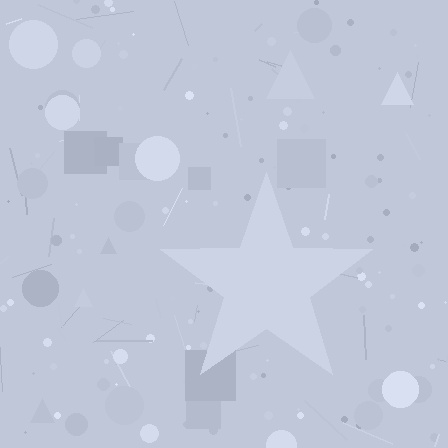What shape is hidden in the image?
A star is hidden in the image.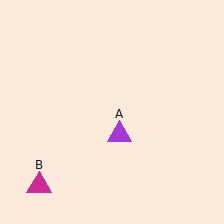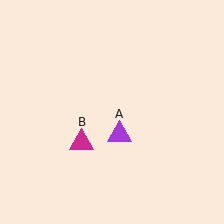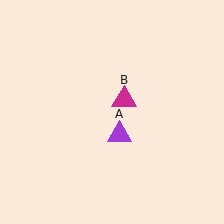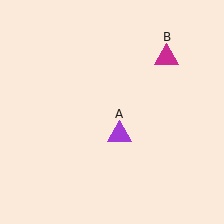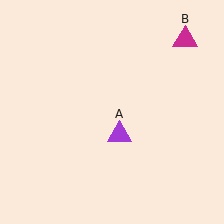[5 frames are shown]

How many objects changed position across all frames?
1 object changed position: magenta triangle (object B).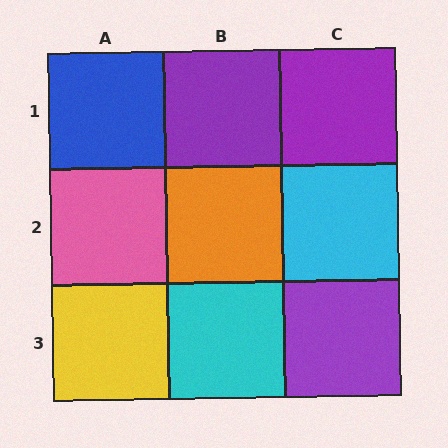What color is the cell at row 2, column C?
Cyan.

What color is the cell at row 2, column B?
Orange.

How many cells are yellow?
1 cell is yellow.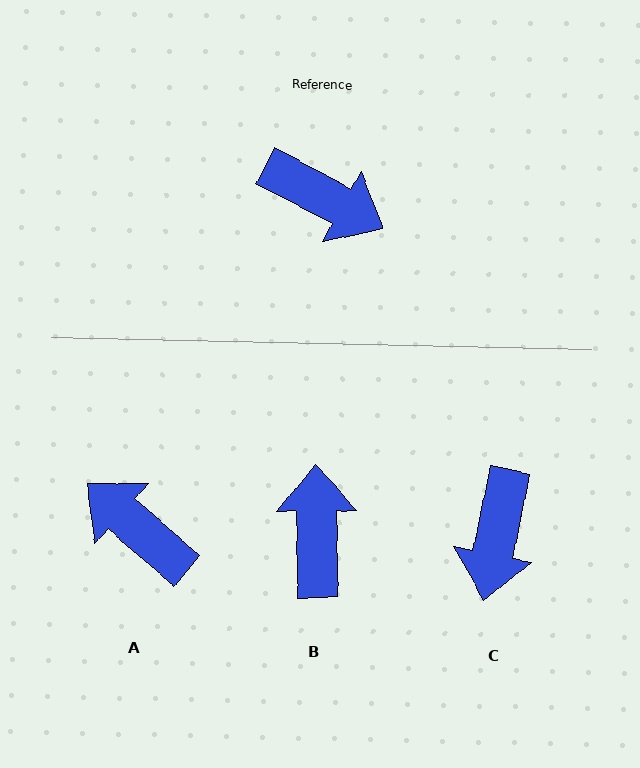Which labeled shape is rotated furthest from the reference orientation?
A, about 167 degrees away.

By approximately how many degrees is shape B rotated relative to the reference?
Approximately 119 degrees counter-clockwise.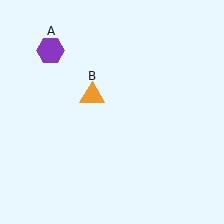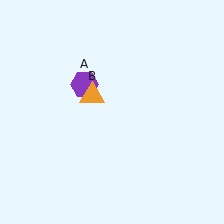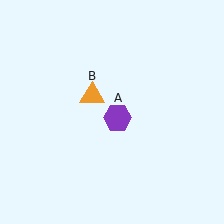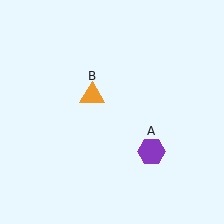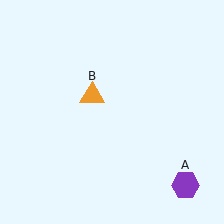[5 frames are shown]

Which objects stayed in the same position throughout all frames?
Orange triangle (object B) remained stationary.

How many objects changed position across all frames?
1 object changed position: purple hexagon (object A).